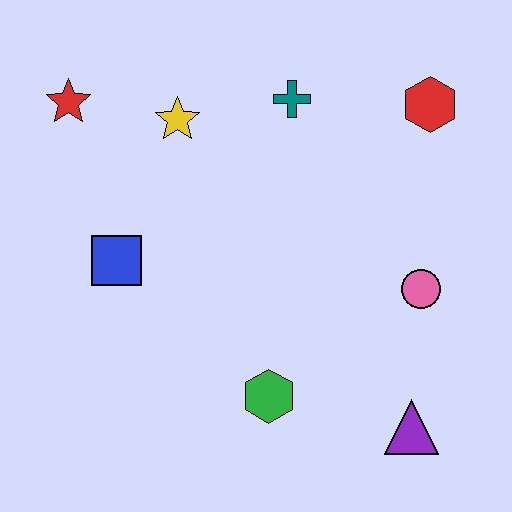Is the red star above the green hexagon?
Yes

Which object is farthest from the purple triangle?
The red star is farthest from the purple triangle.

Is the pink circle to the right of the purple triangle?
Yes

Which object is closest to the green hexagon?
The purple triangle is closest to the green hexagon.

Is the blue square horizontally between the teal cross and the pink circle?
No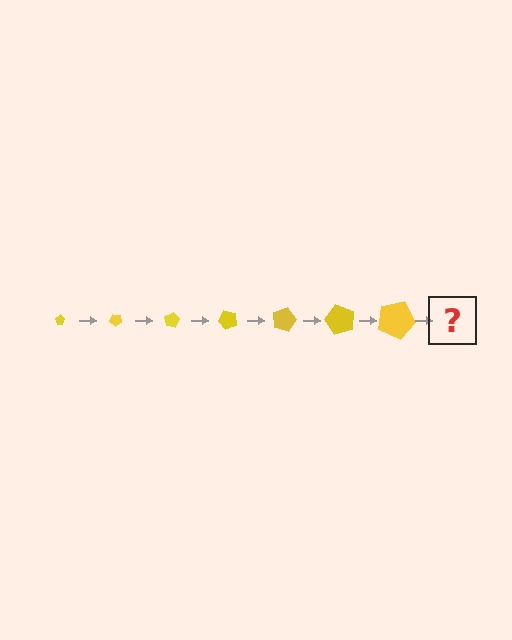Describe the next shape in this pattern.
It should be a pentagon, larger than the previous one and rotated 280 degrees from the start.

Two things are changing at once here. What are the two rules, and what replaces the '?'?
The two rules are that the pentagon grows larger each step and it rotates 40 degrees each step. The '?' should be a pentagon, larger than the previous one and rotated 280 degrees from the start.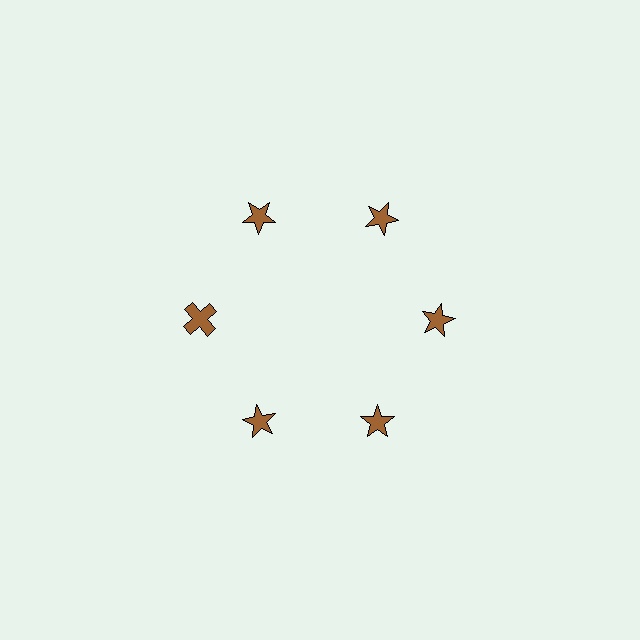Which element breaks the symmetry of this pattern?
The brown cross at roughly the 9 o'clock position breaks the symmetry. All other shapes are brown stars.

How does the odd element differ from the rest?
It has a different shape: cross instead of star.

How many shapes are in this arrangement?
There are 6 shapes arranged in a ring pattern.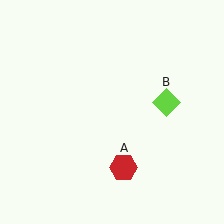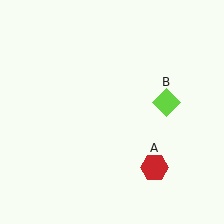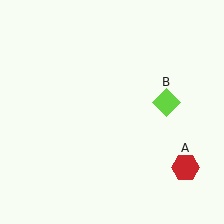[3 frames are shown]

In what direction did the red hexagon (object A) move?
The red hexagon (object A) moved right.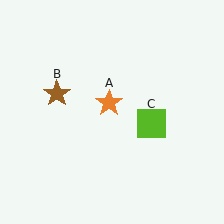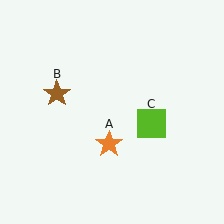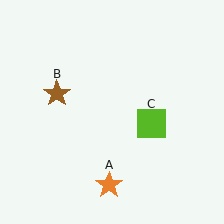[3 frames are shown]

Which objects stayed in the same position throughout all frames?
Brown star (object B) and lime square (object C) remained stationary.